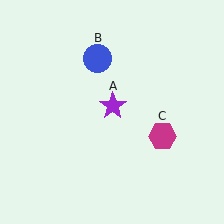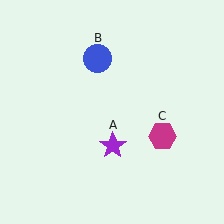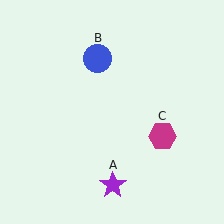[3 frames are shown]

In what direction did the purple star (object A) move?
The purple star (object A) moved down.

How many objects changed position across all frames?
1 object changed position: purple star (object A).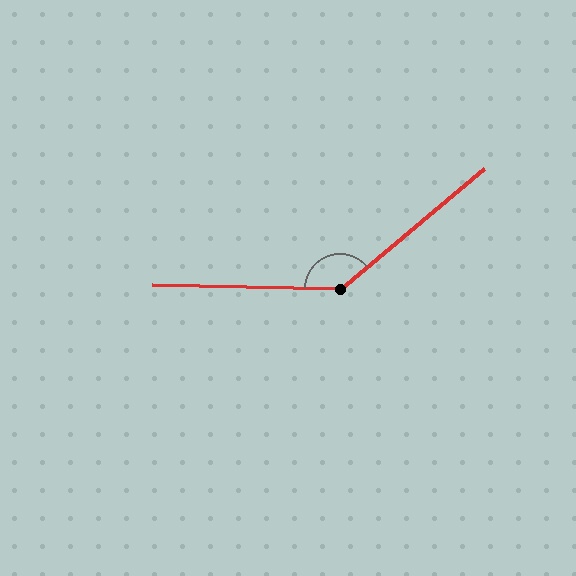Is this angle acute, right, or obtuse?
It is obtuse.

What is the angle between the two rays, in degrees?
Approximately 139 degrees.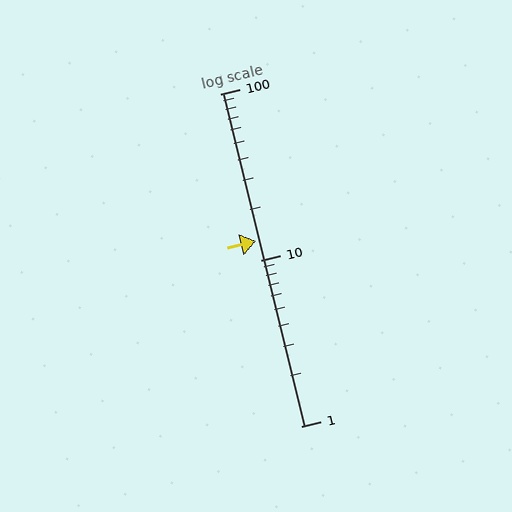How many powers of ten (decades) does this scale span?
The scale spans 2 decades, from 1 to 100.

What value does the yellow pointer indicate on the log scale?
The pointer indicates approximately 13.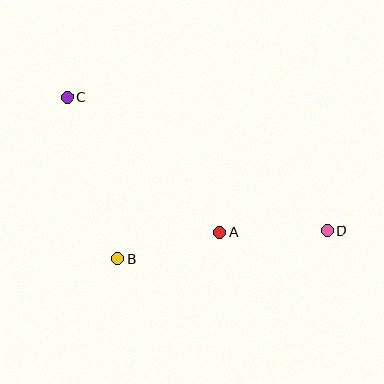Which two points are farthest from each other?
Points C and D are farthest from each other.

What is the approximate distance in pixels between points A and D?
The distance between A and D is approximately 107 pixels.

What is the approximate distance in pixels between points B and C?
The distance between B and C is approximately 169 pixels.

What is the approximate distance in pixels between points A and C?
The distance between A and C is approximately 204 pixels.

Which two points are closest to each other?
Points A and B are closest to each other.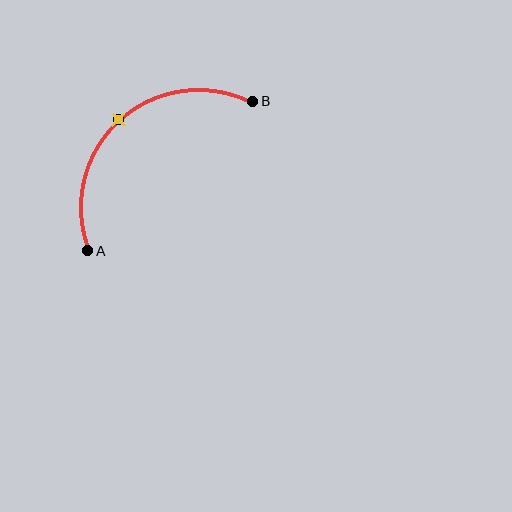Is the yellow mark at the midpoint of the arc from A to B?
Yes. The yellow mark lies on the arc at equal arc-length from both A and B — it is the arc midpoint.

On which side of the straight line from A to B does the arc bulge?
The arc bulges above and to the left of the straight line connecting A and B.